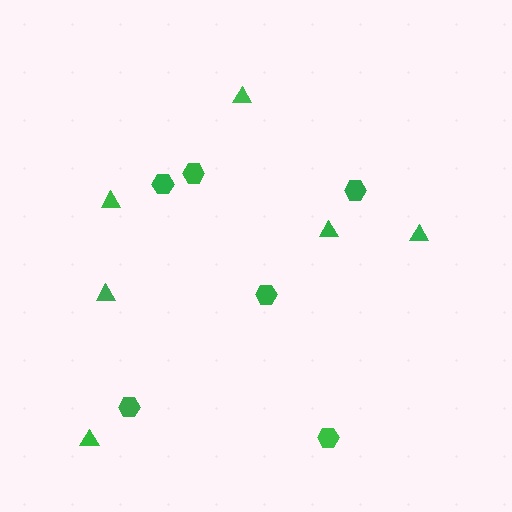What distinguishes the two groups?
There are 2 groups: one group of triangles (6) and one group of hexagons (6).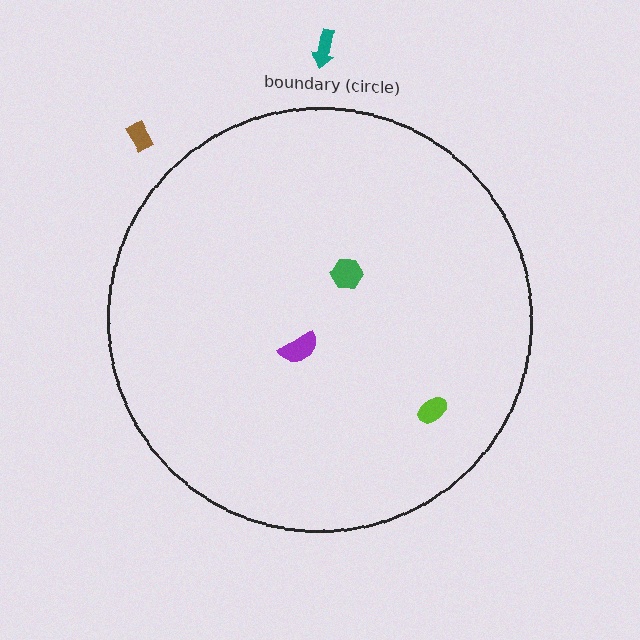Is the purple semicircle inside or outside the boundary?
Inside.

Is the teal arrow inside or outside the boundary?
Outside.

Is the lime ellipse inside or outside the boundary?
Inside.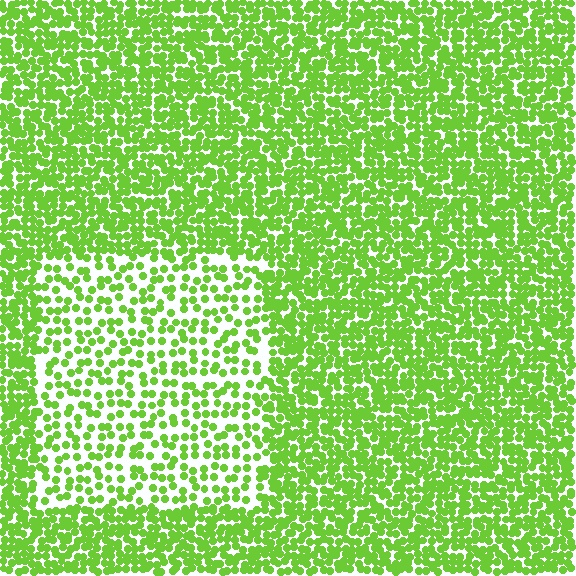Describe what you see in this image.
The image contains small lime elements arranged at two different densities. A rectangle-shaped region is visible where the elements are less densely packed than the surrounding area.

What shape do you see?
I see a rectangle.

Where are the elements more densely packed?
The elements are more densely packed outside the rectangle boundary.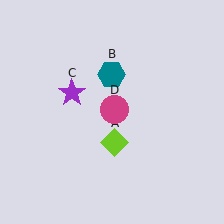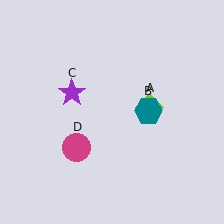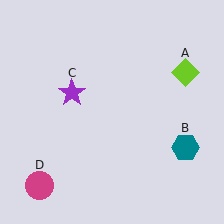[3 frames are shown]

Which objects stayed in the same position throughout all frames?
Purple star (object C) remained stationary.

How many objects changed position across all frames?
3 objects changed position: lime diamond (object A), teal hexagon (object B), magenta circle (object D).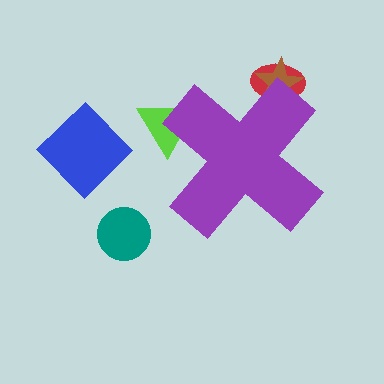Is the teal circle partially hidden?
No, the teal circle is fully visible.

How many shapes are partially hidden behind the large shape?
3 shapes are partially hidden.